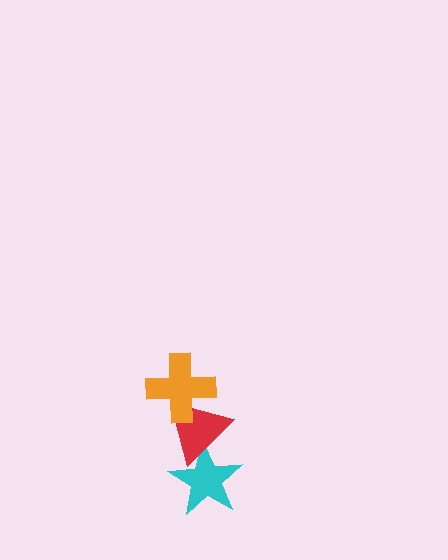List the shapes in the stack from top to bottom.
From top to bottom: the orange cross, the red triangle, the cyan star.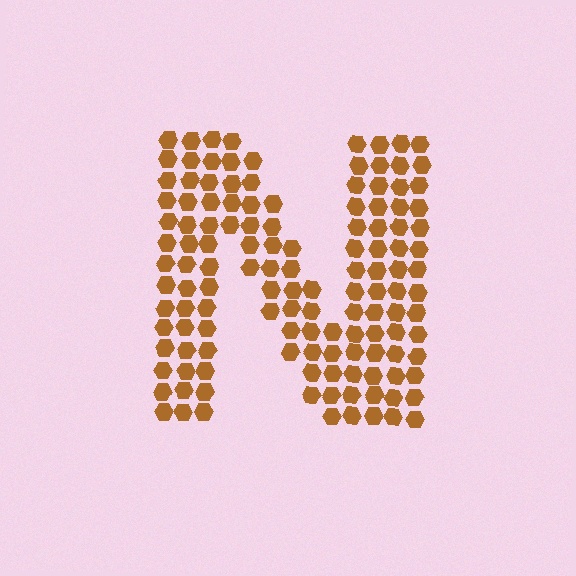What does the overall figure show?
The overall figure shows the letter N.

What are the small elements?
The small elements are hexagons.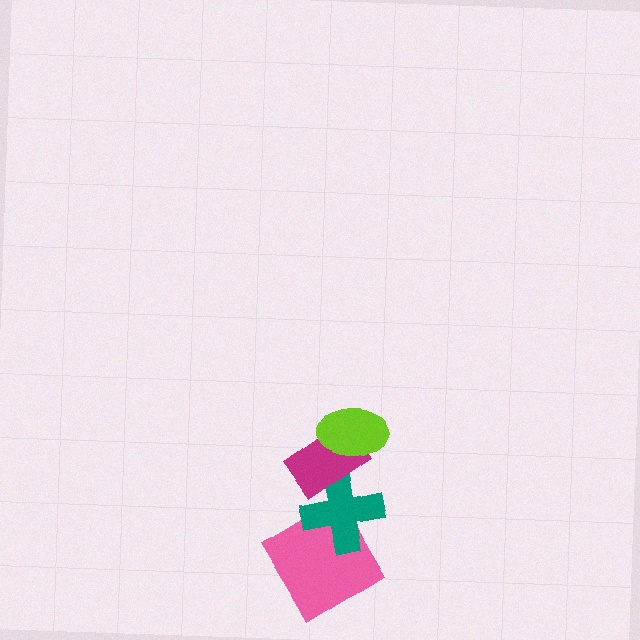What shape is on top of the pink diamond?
The teal cross is on top of the pink diamond.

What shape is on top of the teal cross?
The magenta rectangle is on top of the teal cross.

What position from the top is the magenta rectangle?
The magenta rectangle is 2nd from the top.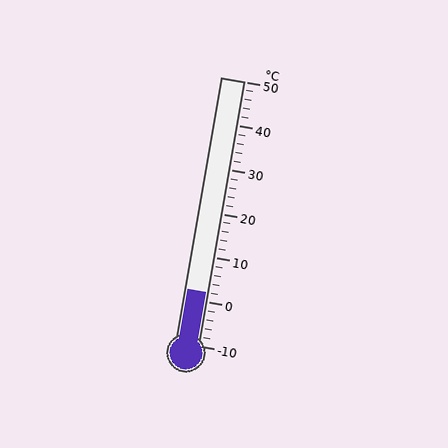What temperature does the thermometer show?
The thermometer shows approximately 2°C.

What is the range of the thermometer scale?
The thermometer scale ranges from -10°C to 50°C.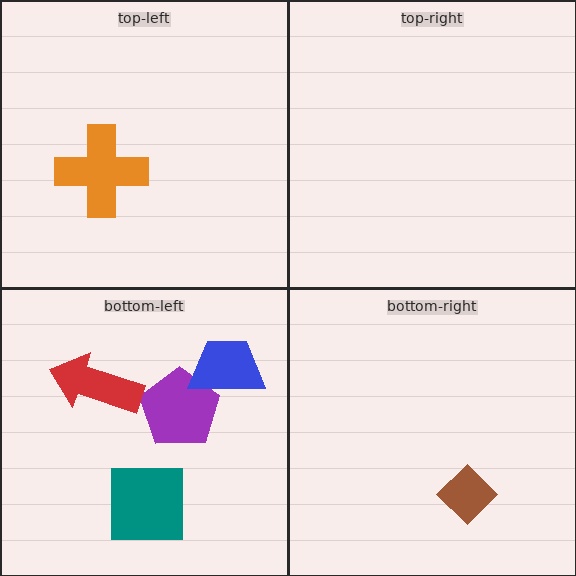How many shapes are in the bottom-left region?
4.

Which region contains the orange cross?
The top-left region.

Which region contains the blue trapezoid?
The bottom-left region.